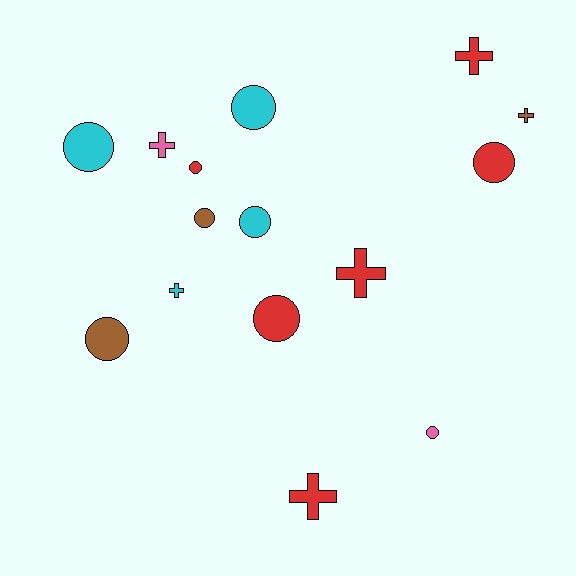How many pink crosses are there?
There is 1 pink cross.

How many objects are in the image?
There are 15 objects.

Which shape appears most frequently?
Circle, with 9 objects.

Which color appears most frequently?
Red, with 6 objects.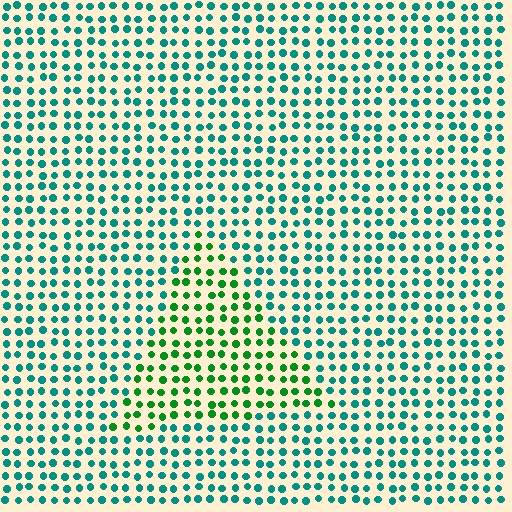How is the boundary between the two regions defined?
The boundary is defined purely by a slight shift in hue (about 43 degrees). Spacing, size, and orientation are identical on both sides.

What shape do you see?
I see a triangle.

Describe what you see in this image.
The image is filled with small teal elements in a uniform arrangement. A triangle-shaped region is visible where the elements are tinted to a slightly different hue, forming a subtle color boundary.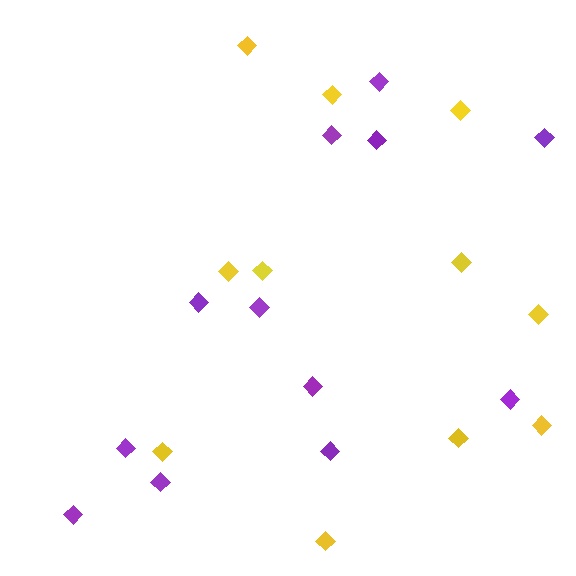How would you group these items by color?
There are 2 groups: one group of yellow diamonds (11) and one group of purple diamonds (12).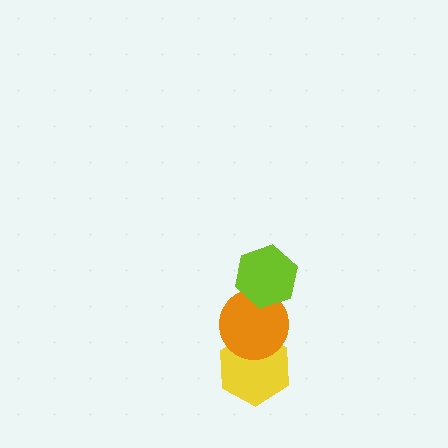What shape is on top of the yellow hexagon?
The orange circle is on top of the yellow hexagon.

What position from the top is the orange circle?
The orange circle is 2nd from the top.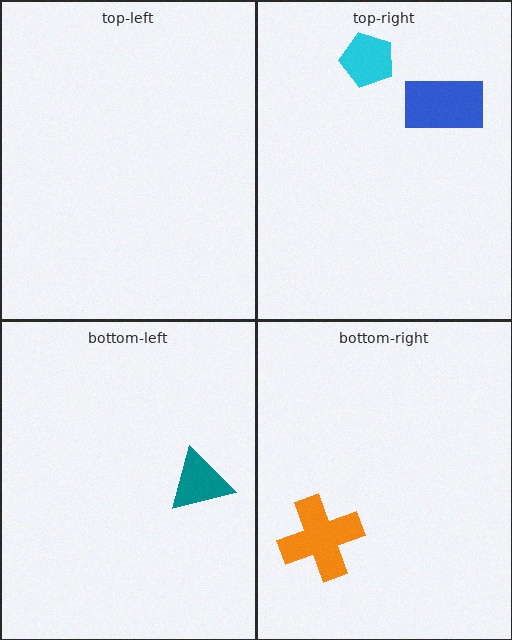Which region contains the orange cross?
The bottom-right region.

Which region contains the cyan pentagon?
The top-right region.